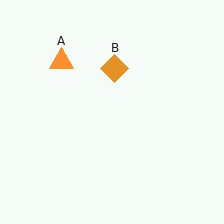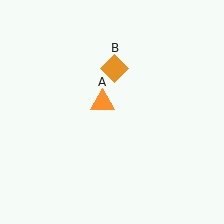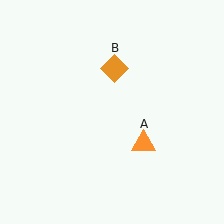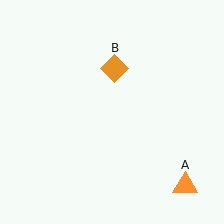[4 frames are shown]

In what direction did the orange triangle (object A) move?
The orange triangle (object A) moved down and to the right.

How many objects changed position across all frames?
1 object changed position: orange triangle (object A).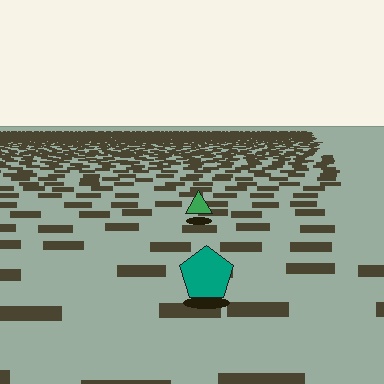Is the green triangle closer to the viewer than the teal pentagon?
No. The teal pentagon is closer — you can tell from the texture gradient: the ground texture is coarser near it.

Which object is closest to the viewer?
The teal pentagon is closest. The texture marks near it are larger and more spread out.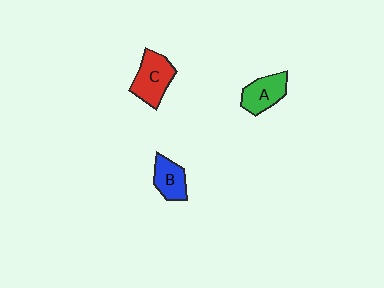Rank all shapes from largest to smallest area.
From largest to smallest: C (red), A (green), B (blue).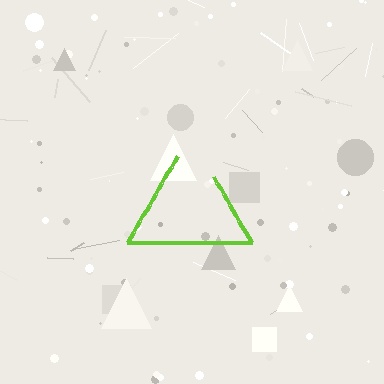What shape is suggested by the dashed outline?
The dashed outline suggests a triangle.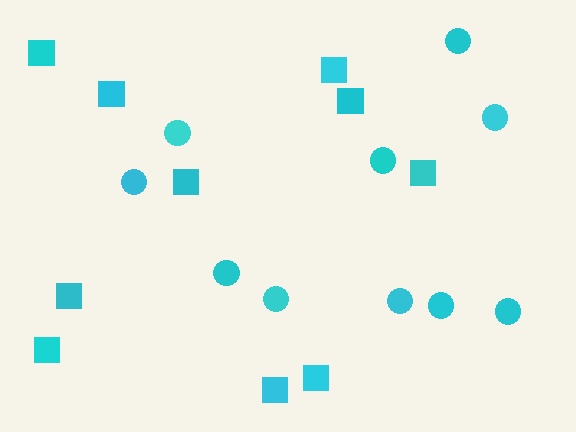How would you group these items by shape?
There are 2 groups: one group of circles (10) and one group of squares (10).